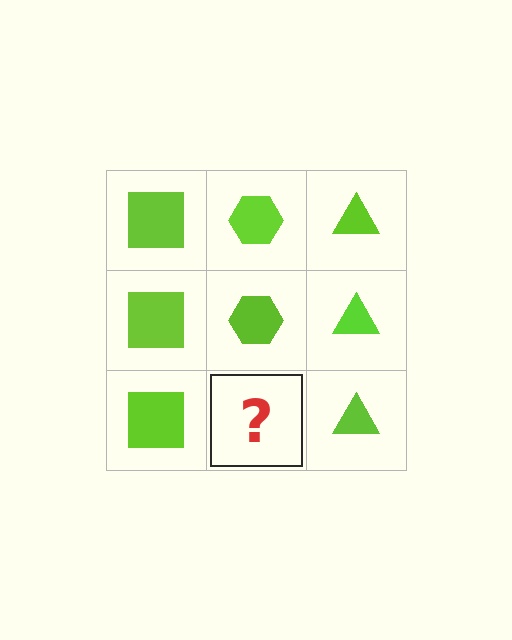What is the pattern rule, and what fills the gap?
The rule is that each column has a consistent shape. The gap should be filled with a lime hexagon.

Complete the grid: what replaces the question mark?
The question mark should be replaced with a lime hexagon.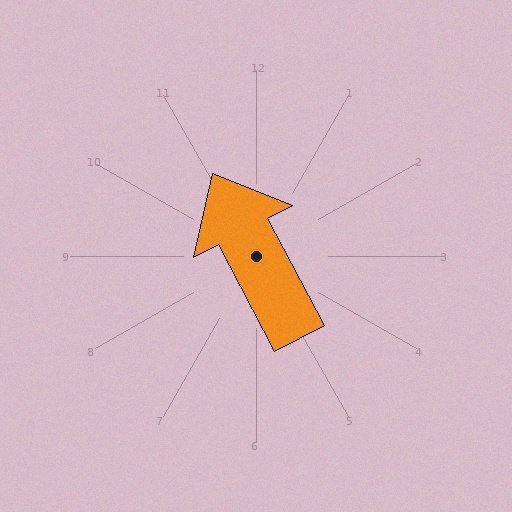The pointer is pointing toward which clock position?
Roughly 11 o'clock.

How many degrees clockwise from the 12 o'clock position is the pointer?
Approximately 332 degrees.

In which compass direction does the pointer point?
Northwest.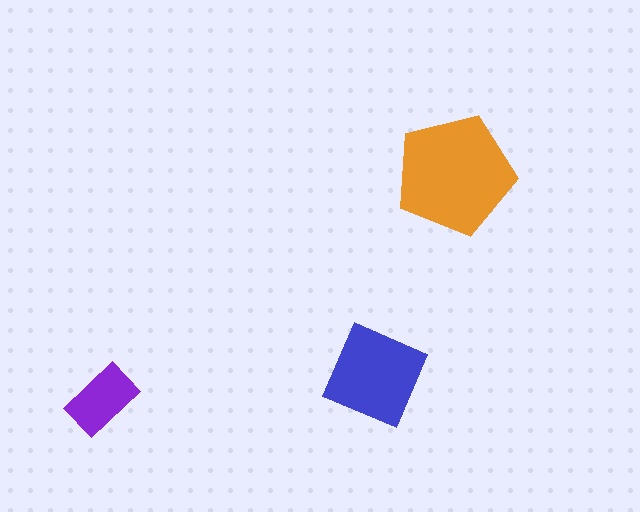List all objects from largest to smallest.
The orange pentagon, the blue square, the purple rectangle.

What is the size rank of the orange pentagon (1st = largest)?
1st.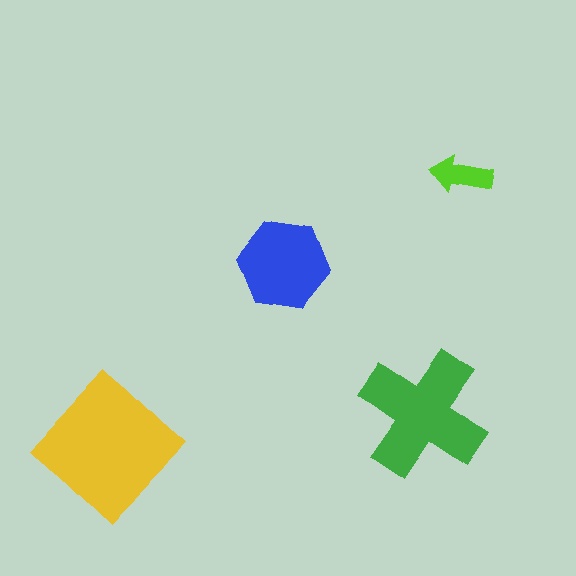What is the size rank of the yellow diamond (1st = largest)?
1st.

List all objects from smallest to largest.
The lime arrow, the blue hexagon, the green cross, the yellow diamond.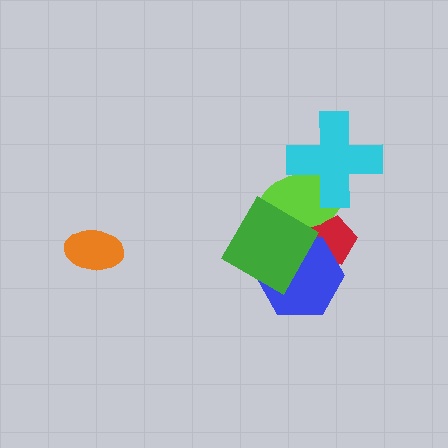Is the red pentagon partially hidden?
Yes, it is partially covered by another shape.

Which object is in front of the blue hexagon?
The green diamond is in front of the blue hexagon.